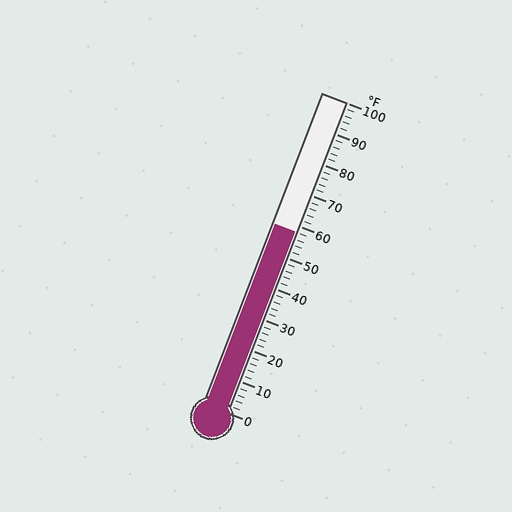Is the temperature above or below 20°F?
The temperature is above 20°F.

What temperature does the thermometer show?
The thermometer shows approximately 58°F.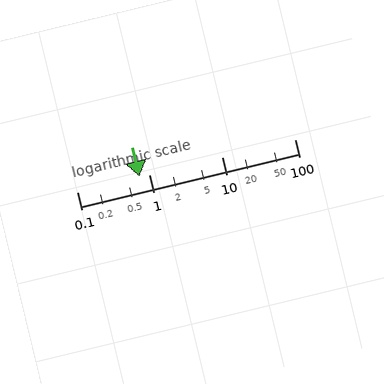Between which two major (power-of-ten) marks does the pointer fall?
The pointer is between 0.1 and 1.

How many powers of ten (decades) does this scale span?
The scale spans 3 decades, from 0.1 to 100.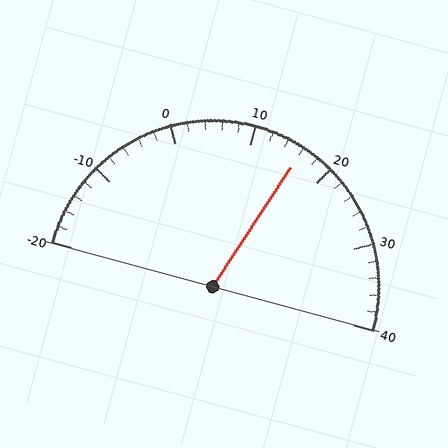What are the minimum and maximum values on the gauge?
The gauge ranges from -20 to 40.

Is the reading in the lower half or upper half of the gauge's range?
The reading is in the upper half of the range (-20 to 40).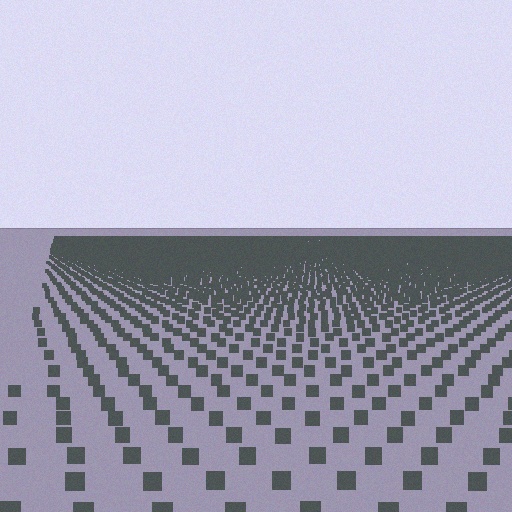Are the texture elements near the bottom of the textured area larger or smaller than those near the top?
Larger. Near the bottom, elements are closer to the viewer and appear at a bigger on-screen size.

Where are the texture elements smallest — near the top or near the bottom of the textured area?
Near the top.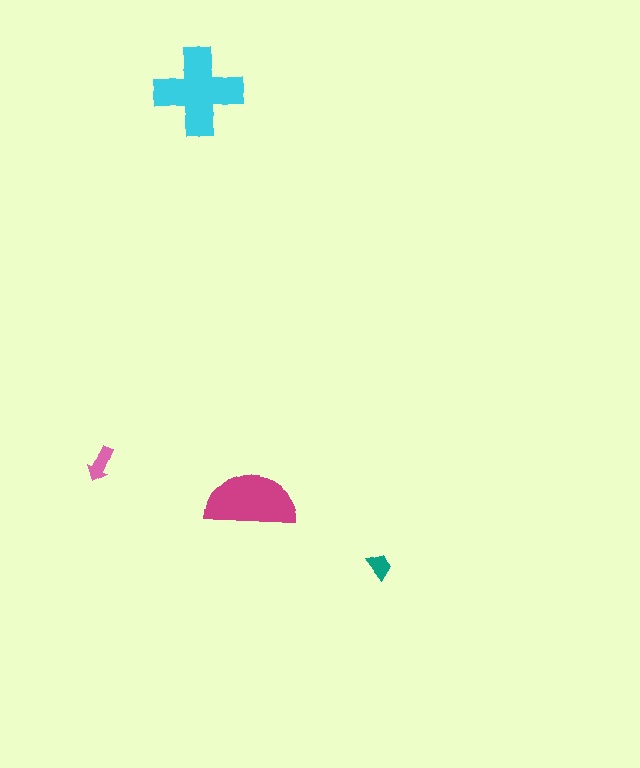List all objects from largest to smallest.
The cyan cross, the magenta semicircle, the pink arrow, the teal trapezoid.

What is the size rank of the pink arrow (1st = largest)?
3rd.